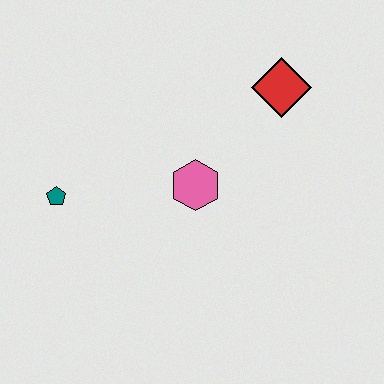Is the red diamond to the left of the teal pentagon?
No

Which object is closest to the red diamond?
The pink hexagon is closest to the red diamond.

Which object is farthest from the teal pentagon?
The red diamond is farthest from the teal pentagon.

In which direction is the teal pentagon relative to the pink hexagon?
The teal pentagon is to the left of the pink hexagon.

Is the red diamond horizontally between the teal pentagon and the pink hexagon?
No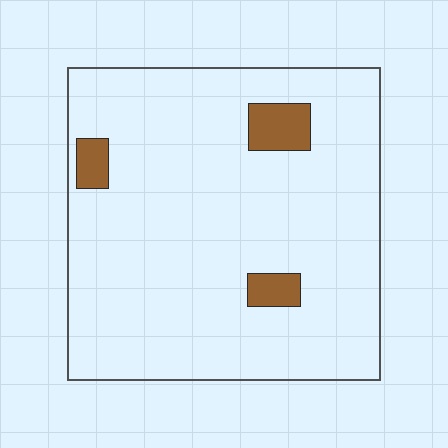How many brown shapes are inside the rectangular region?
3.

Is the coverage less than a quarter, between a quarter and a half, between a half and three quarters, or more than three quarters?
Less than a quarter.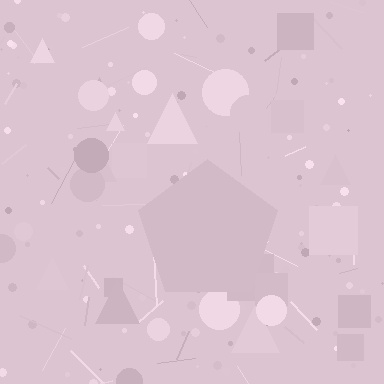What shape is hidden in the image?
A pentagon is hidden in the image.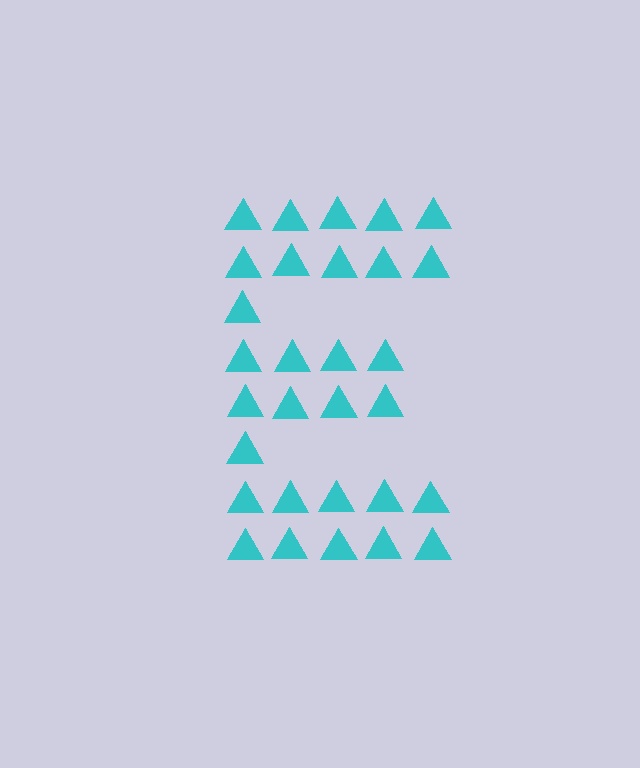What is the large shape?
The large shape is the letter E.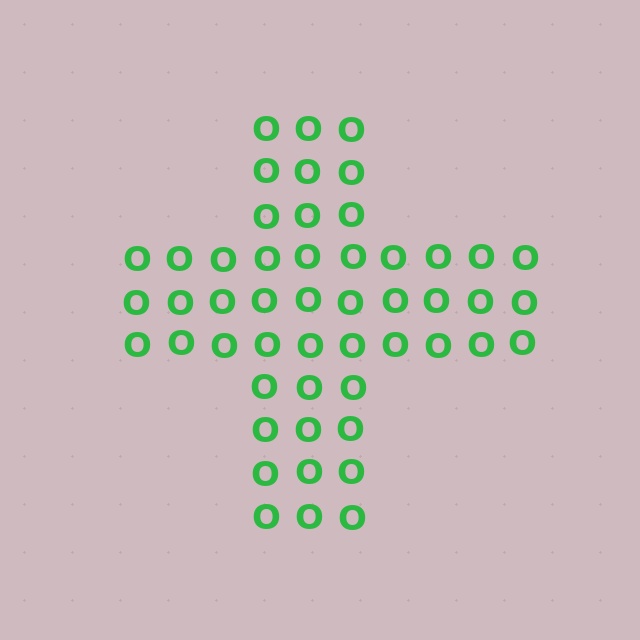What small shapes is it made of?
It is made of small letter O's.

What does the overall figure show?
The overall figure shows a cross.